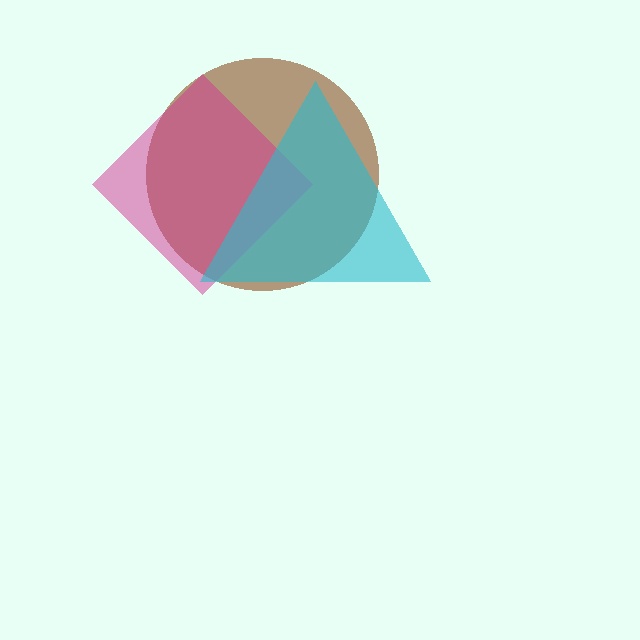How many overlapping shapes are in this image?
There are 3 overlapping shapes in the image.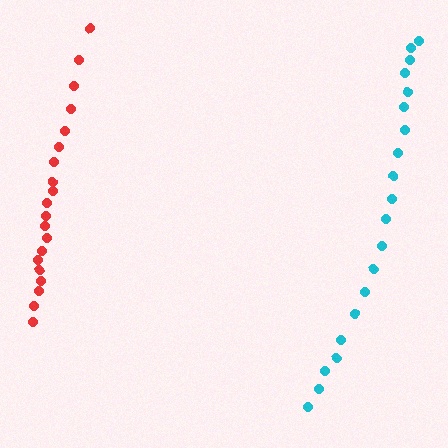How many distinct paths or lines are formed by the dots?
There are 2 distinct paths.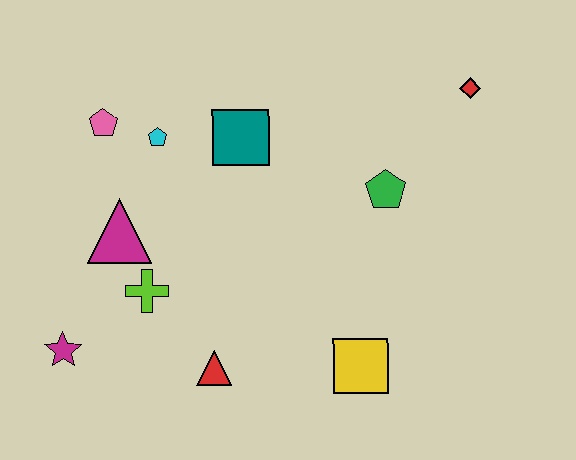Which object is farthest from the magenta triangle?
The red diamond is farthest from the magenta triangle.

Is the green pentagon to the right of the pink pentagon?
Yes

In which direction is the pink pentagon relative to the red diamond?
The pink pentagon is to the left of the red diamond.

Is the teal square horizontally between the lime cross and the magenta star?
No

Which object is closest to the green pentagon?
The red diamond is closest to the green pentagon.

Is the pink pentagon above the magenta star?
Yes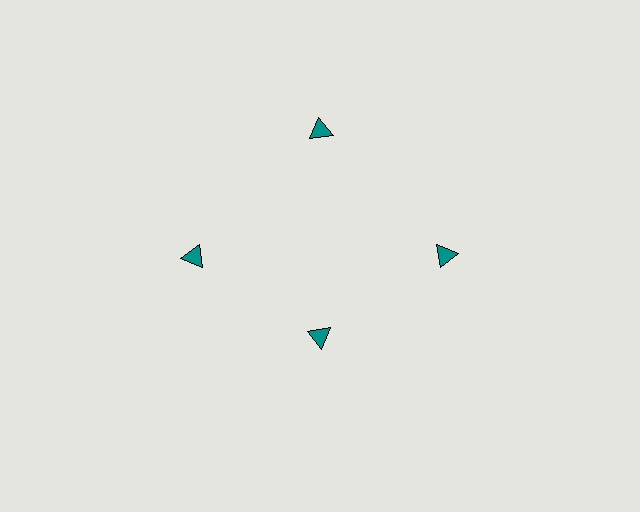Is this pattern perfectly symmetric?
No. The 4 teal triangles are arranged in a ring, but one element near the 6 o'clock position is pulled inward toward the center, breaking the 4-fold rotational symmetry.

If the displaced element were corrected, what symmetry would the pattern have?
It would have 4-fold rotational symmetry — the pattern would map onto itself every 90 degrees.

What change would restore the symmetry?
The symmetry would be restored by moving it outward, back onto the ring so that all 4 triangles sit at equal angles and equal distance from the center.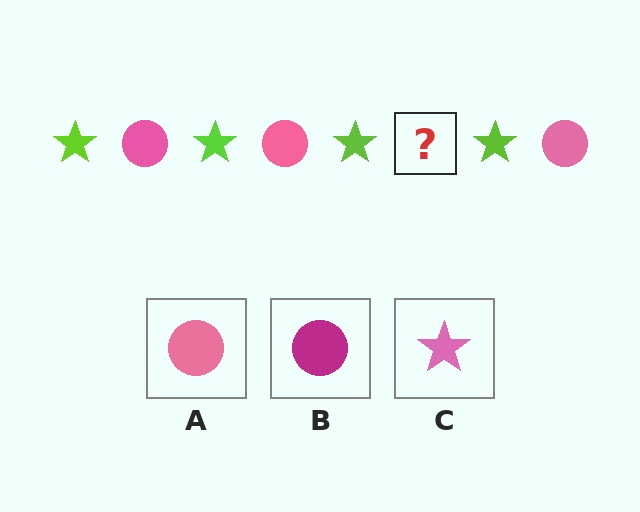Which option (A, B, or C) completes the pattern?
A.